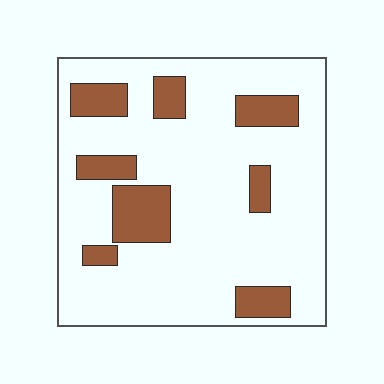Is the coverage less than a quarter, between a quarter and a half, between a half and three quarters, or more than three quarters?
Less than a quarter.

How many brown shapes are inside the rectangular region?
8.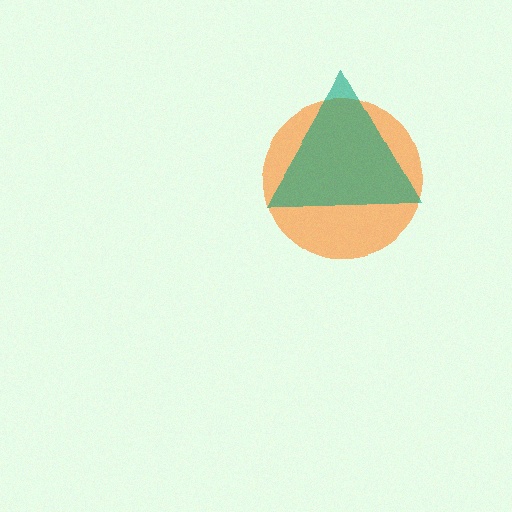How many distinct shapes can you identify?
There are 2 distinct shapes: an orange circle, a teal triangle.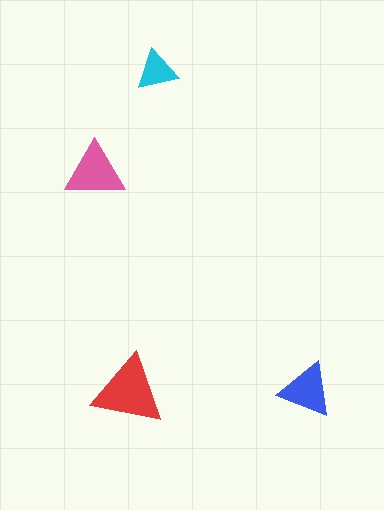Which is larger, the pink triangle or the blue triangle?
The pink one.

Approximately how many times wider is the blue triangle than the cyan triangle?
About 1.5 times wider.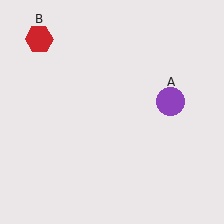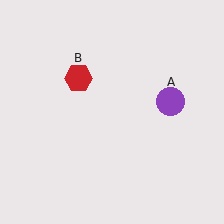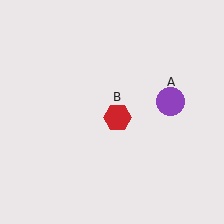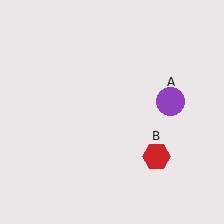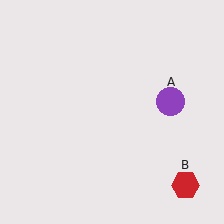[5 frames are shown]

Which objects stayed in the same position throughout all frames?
Purple circle (object A) remained stationary.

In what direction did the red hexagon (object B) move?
The red hexagon (object B) moved down and to the right.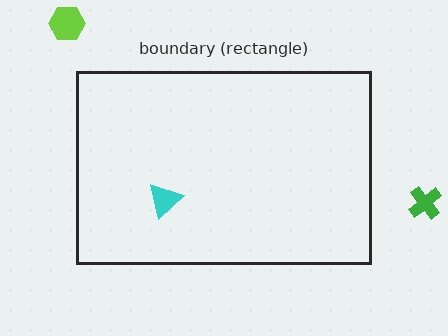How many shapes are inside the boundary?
1 inside, 2 outside.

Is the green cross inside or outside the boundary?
Outside.